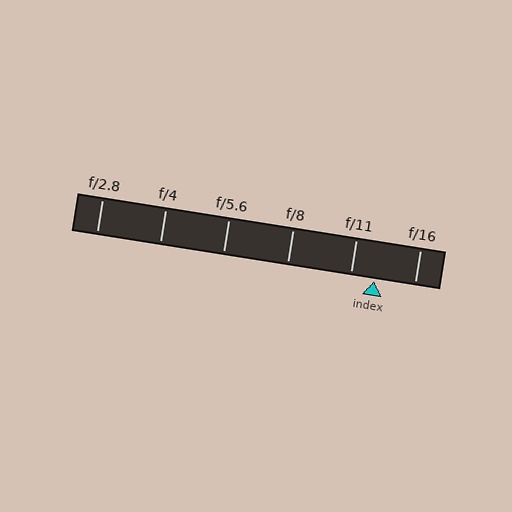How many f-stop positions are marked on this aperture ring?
There are 6 f-stop positions marked.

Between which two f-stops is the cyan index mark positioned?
The index mark is between f/11 and f/16.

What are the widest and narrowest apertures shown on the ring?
The widest aperture shown is f/2.8 and the narrowest is f/16.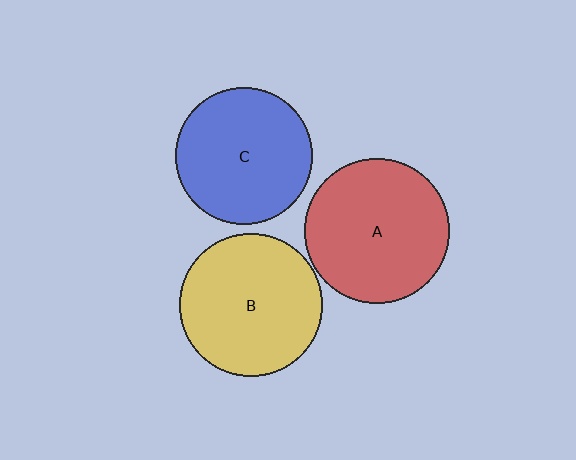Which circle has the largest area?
Circle A (red).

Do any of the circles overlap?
No, none of the circles overlap.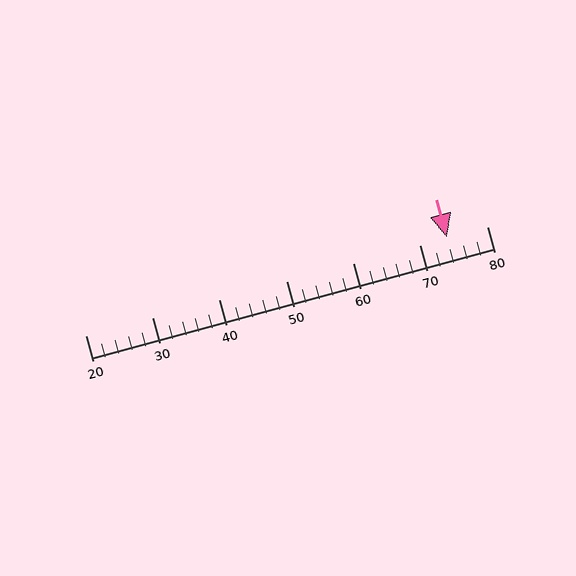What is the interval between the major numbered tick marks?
The major tick marks are spaced 10 units apart.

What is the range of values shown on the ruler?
The ruler shows values from 20 to 80.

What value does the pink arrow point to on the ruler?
The pink arrow points to approximately 74.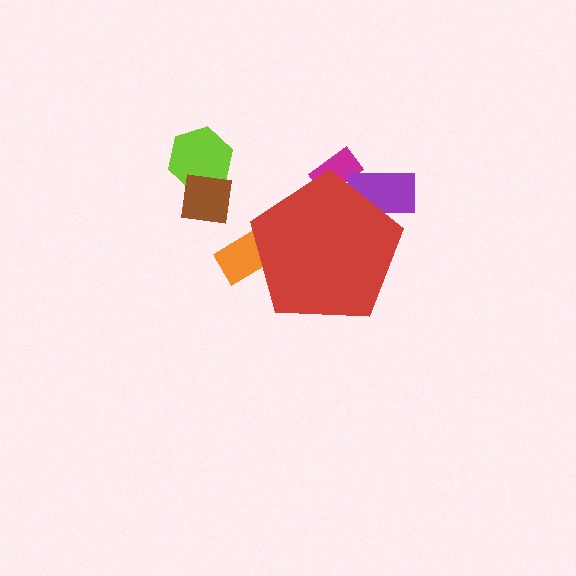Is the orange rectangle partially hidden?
Yes, the orange rectangle is partially hidden behind the red pentagon.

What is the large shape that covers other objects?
A red pentagon.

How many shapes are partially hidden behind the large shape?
3 shapes are partially hidden.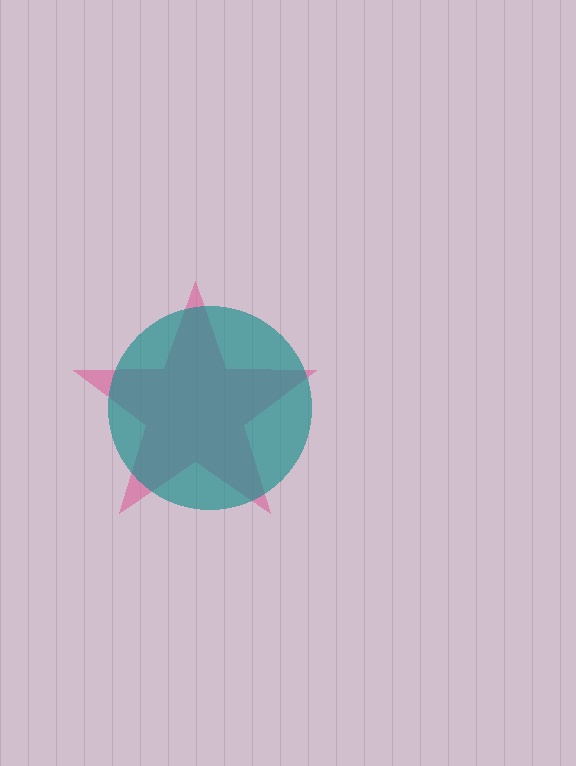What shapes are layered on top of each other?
The layered shapes are: a pink star, a teal circle.